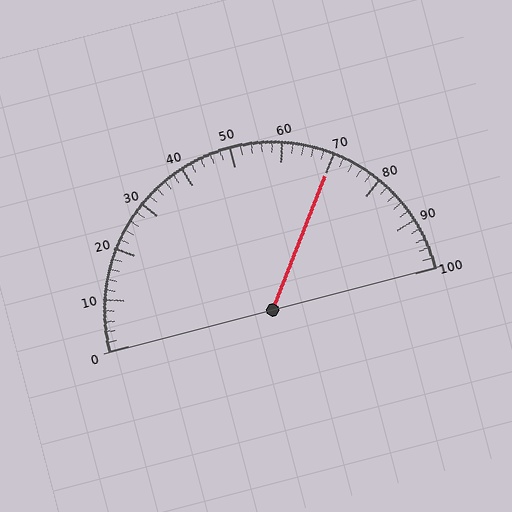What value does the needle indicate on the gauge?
The needle indicates approximately 70.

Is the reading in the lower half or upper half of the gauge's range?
The reading is in the upper half of the range (0 to 100).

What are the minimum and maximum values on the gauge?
The gauge ranges from 0 to 100.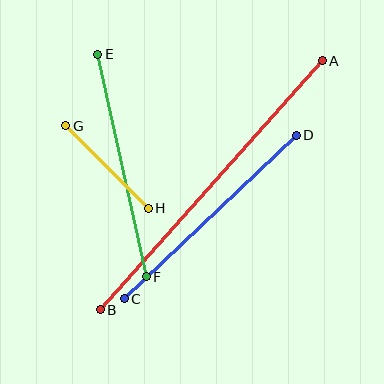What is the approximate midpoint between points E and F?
The midpoint is at approximately (122, 165) pixels.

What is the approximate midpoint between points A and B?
The midpoint is at approximately (211, 185) pixels.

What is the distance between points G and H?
The distance is approximately 116 pixels.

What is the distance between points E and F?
The distance is approximately 228 pixels.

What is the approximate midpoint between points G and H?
The midpoint is at approximately (107, 167) pixels.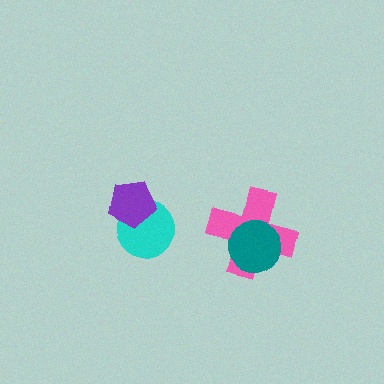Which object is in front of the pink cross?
The teal circle is in front of the pink cross.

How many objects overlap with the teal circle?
1 object overlaps with the teal circle.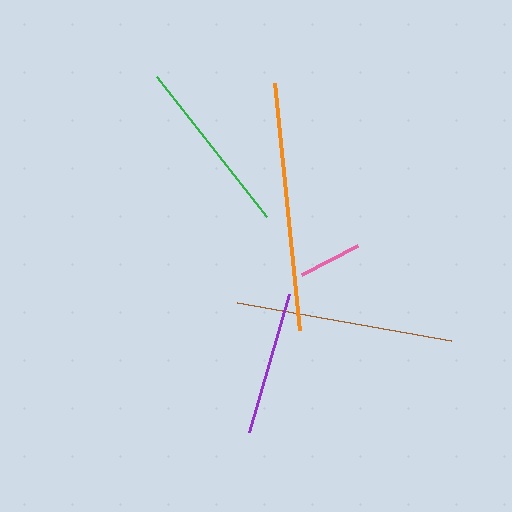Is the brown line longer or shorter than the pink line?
The brown line is longer than the pink line.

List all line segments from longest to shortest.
From longest to shortest: orange, brown, green, purple, pink.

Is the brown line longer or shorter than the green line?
The brown line is longer than the green line.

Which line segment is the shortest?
The pink line is the shortest at approximately 63 pixels.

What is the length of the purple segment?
The purple segment is approximately 143 pixels long.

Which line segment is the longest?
The orange line is the longest at approximately 248 pixels.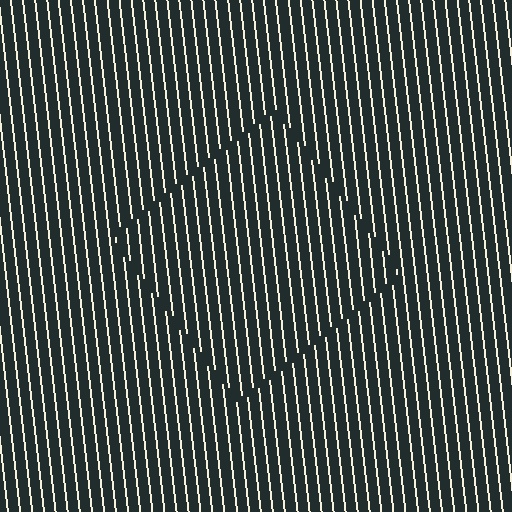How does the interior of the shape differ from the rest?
The interior of the shape contains the same grating, shifted by half a period — the contour is defined by the phase discontinuity where line-ends from the inner and outer gratings abut.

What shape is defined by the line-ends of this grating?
An illusory square. The interior of the shape contains the same grating, shifted by half a period — the contour is defined by the phase discontinuity where line-ends from the inner and outer gratings abut.